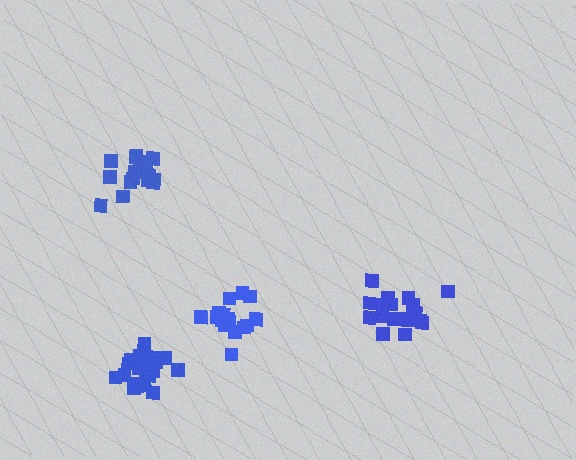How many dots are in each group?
Group 1: 18 dots, Group 2: 17 dots, Group 3: 21 dots, Group 4: 17 dots (73 total).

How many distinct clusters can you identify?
There are 4 distinct clusters.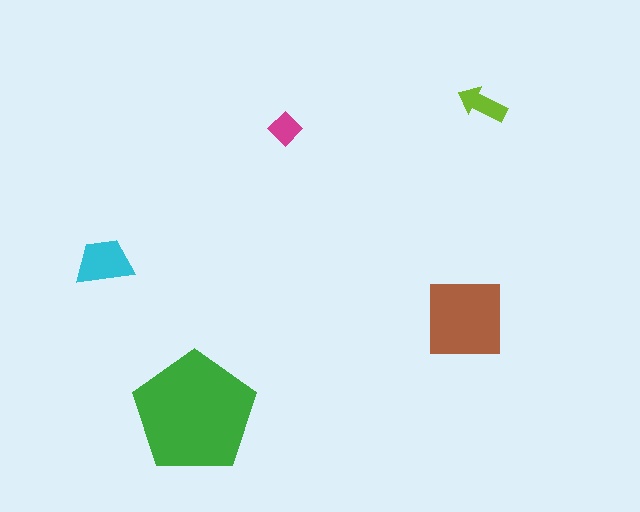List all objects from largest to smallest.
The green pentagon, the brown square, the cyan trapezoid, the lime arrow, the magenta diamond.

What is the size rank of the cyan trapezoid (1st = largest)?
3rd.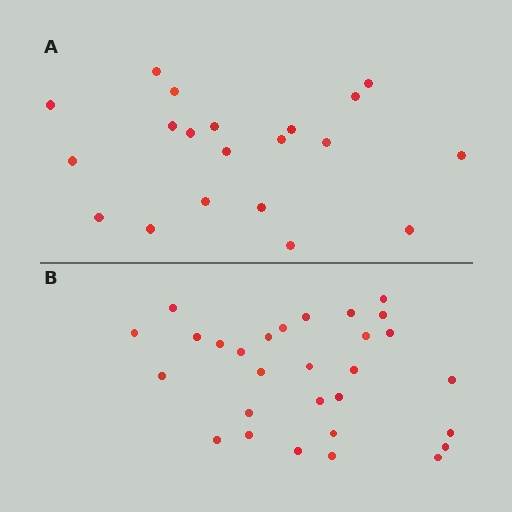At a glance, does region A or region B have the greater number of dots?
Region B (the bottom region) has more dots.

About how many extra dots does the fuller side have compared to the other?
Region B has roughly 8 or so more dots than region A.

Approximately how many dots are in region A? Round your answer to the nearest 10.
About 20 dots.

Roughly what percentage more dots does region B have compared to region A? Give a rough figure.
About 45% more.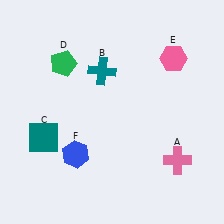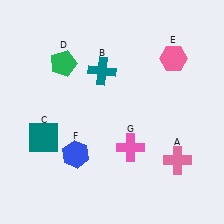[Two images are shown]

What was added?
A pink cross (G) was added in Image 2.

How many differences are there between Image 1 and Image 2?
There is 1 difference between the two images.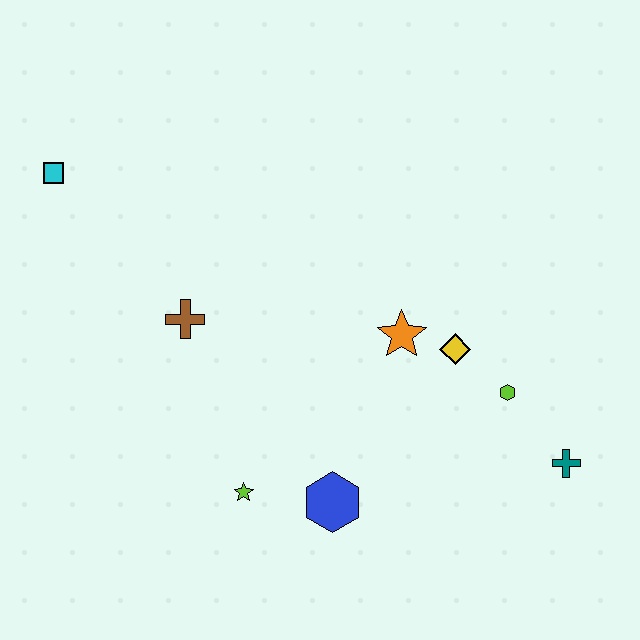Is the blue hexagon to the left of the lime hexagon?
Yes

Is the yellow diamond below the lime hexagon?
No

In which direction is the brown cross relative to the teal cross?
The brown cross is to the left of the teal cross.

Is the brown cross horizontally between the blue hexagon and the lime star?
No